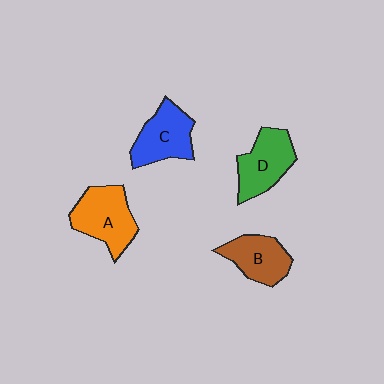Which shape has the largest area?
Shape A (orange).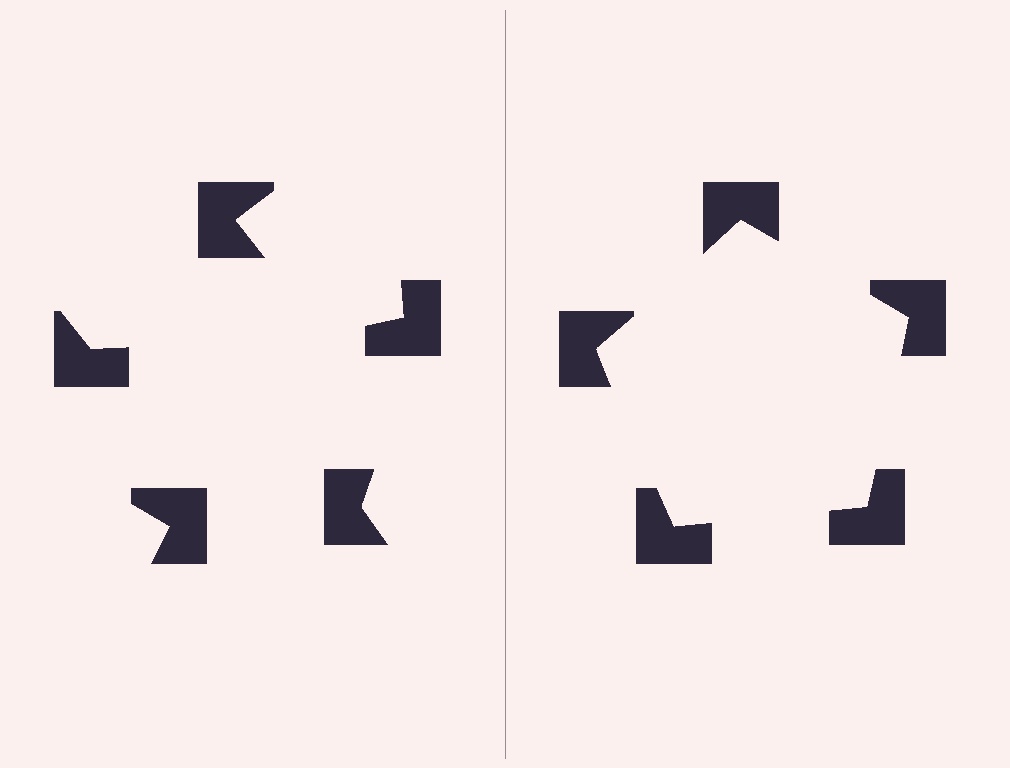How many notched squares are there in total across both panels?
10 — 5 on each side.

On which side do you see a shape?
An illusory pentagon appears on the right side. On the left side the wedge cuts are rotated, so no coherent shape forms.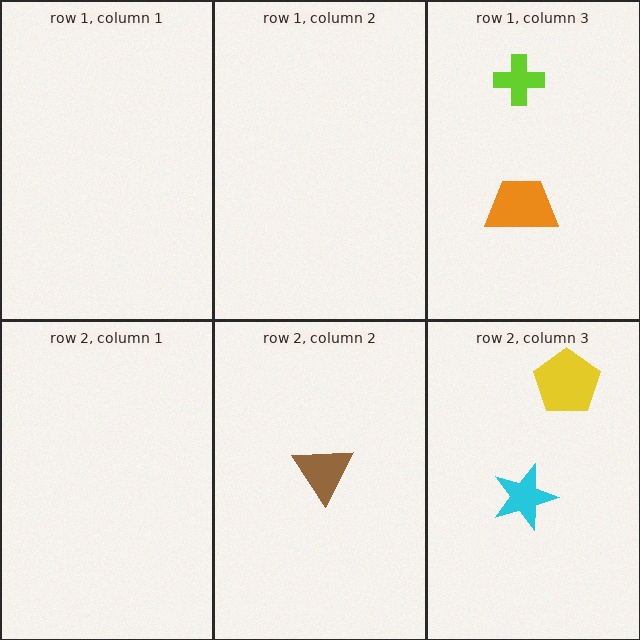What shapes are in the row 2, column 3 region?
The cyan star, the yellow pentagon.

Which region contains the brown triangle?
The row 2, column 2 region.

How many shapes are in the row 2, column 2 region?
1.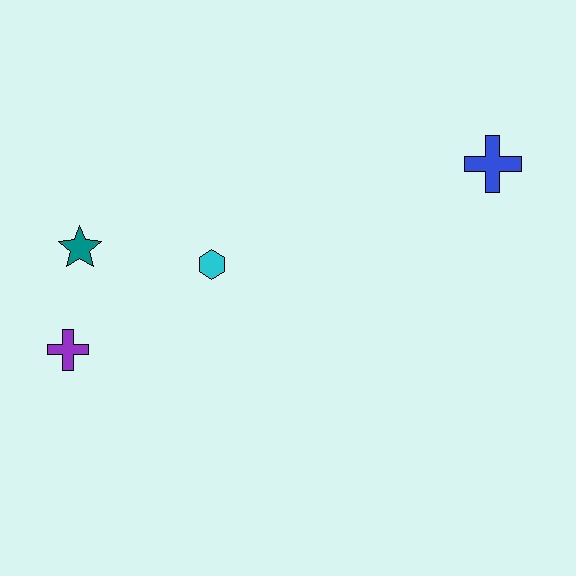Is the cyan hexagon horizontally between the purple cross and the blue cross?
Yes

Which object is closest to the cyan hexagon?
The teal star is closest to the cyan hexagon.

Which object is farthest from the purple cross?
The blue cross is farthest from the purple cross.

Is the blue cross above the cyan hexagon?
Yes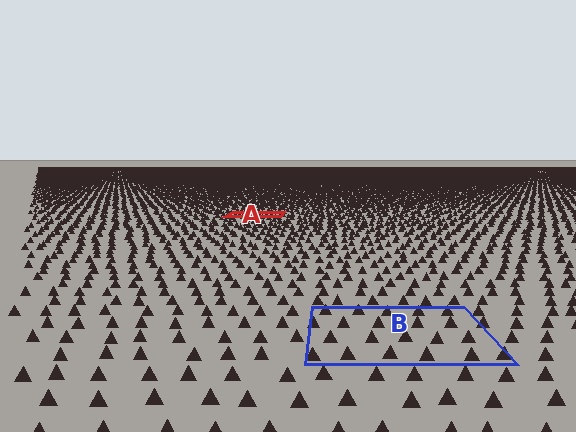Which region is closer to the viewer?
Region B is closer. The texture elements there are larger and more spread out.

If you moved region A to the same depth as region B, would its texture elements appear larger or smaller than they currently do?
They would appear larger. At a closer depth, the same texture elements are projected at a bigger on-screen size.